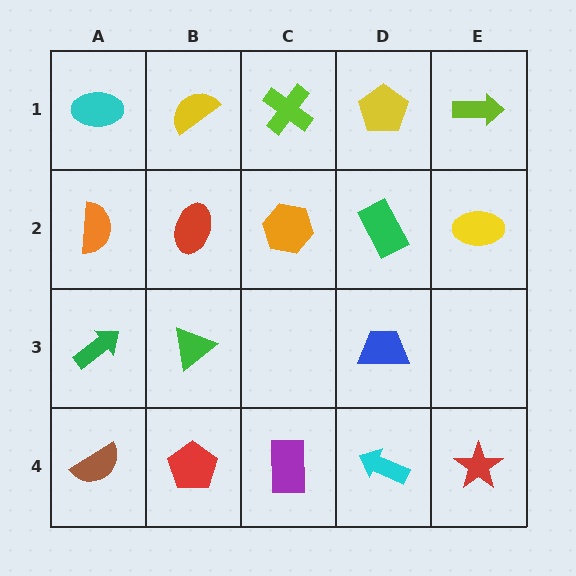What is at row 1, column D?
A yellow pentagon.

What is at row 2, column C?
An orange hexagon.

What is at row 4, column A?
A brown semicircle.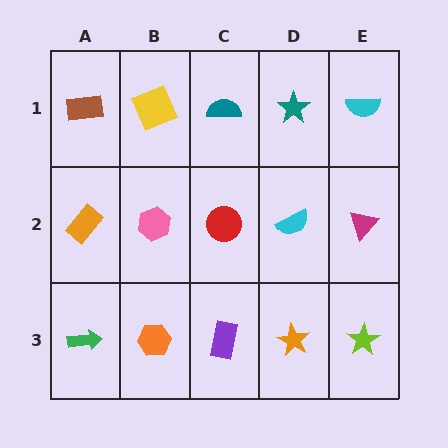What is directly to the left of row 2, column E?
A cyan semicircle.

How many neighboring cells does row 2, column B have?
4.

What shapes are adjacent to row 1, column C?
A red circle (row 2, column C), a yellow square (row 1, column B), a teal star (row 1, column D).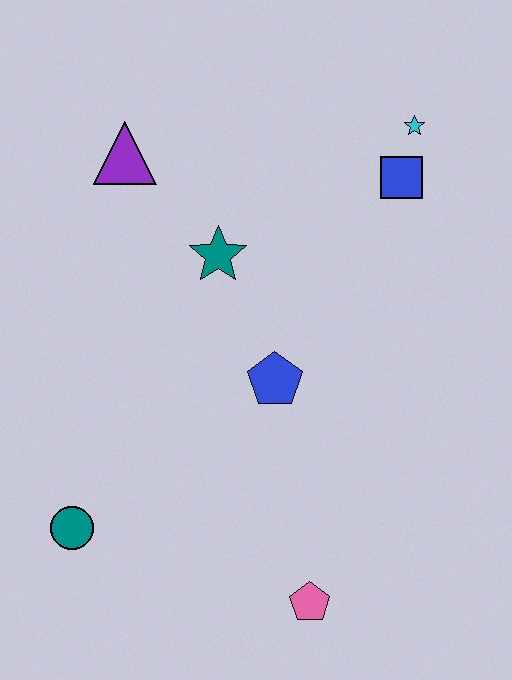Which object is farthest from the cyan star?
The teal circle is farthest from the cyan star.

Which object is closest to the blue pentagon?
The teal star is closest to the blue pentagon.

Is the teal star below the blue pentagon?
No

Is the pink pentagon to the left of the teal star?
No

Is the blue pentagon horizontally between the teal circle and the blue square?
Yes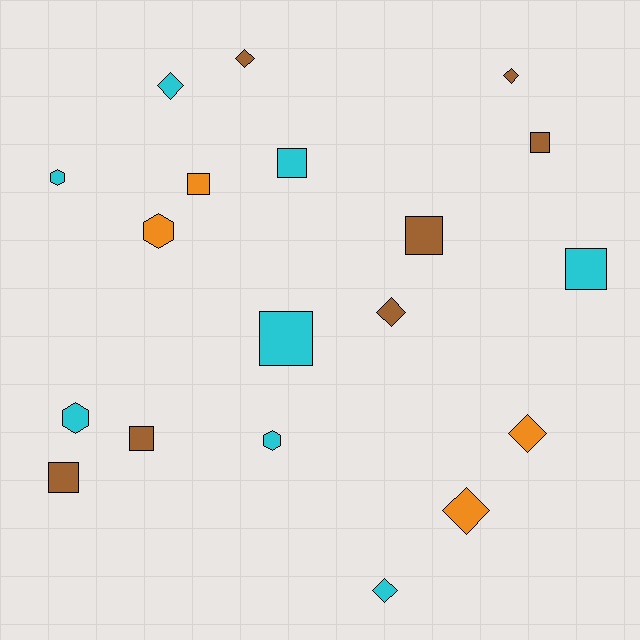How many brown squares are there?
There are 4 brown squares.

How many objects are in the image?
There are 19 objects.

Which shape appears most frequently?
Square, with 8 objects.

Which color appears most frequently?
Cyan, with 8 objects.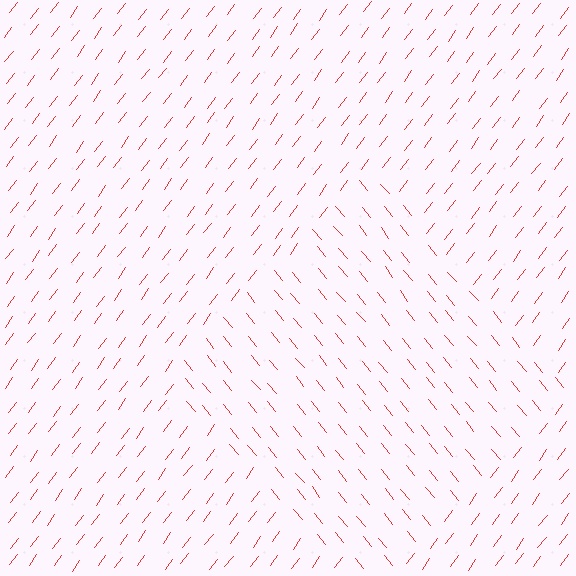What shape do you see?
I see a diamond.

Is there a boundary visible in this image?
Yes, there is a texture boundary formed by a change in line orientation.